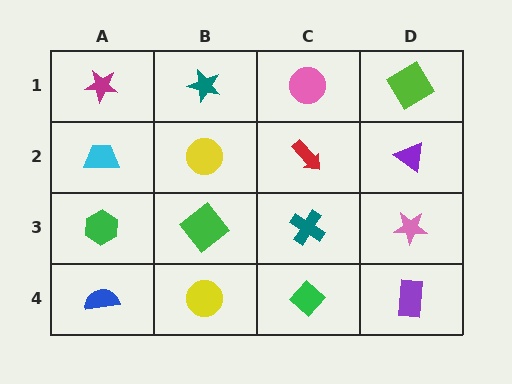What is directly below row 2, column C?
A teal cross.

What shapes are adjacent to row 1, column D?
A purple triangle (row 2, column D), a pink circle (row 1, column C).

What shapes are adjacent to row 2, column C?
A pink circle (row 1, column C), a teal cross (row 3, column C), a yellow circle (row 2, column B), a purple triangle (row 2, column D).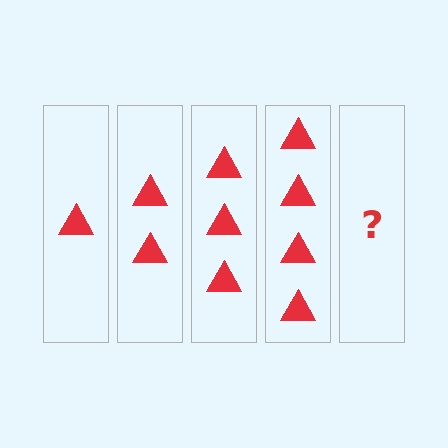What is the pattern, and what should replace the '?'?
The pattern is that each step adds one more triangle. The '?' should be 5 triangles.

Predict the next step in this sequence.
The next step is 5 triangles.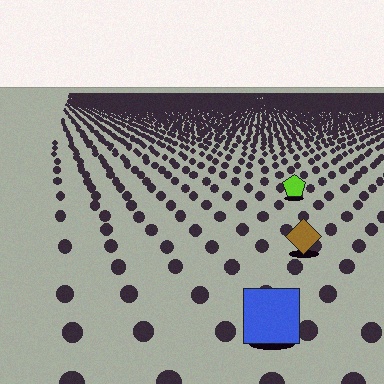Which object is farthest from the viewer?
The lime pentagon is farthest from the viewer. It appears smaller and the ground texture around it is denser.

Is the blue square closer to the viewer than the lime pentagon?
Yes. The blue square is closer — you can tell from the texture gradient: the ground texture is coarser near it.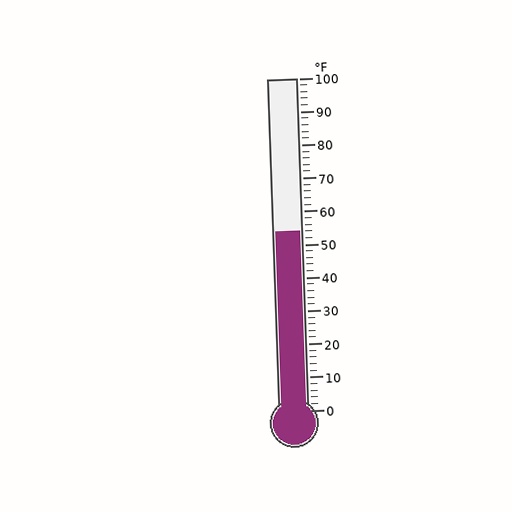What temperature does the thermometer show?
The thermometer shows approximately 54°F.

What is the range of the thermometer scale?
The thermometer scale ranges from 0°F to 100°F.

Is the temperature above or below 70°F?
The temperature is below 70°F.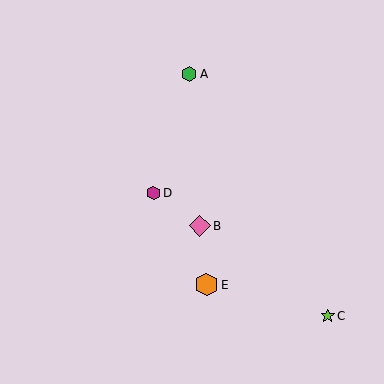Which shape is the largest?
The orange hexagon (labeled E) is the largest.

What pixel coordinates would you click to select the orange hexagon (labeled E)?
Click at (206, 285) to select the orange hexagon E.